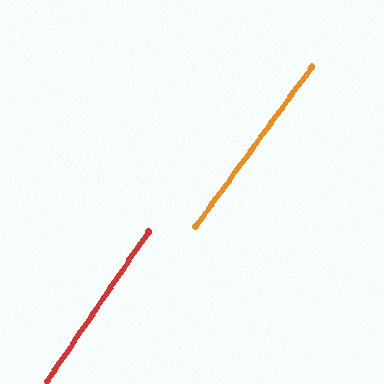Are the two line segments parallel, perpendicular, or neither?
Parallel — their directions differ by only 1.6°.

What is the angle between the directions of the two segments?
Approximately 2 degrees.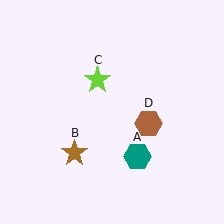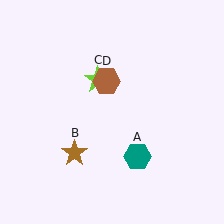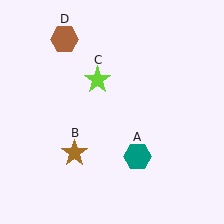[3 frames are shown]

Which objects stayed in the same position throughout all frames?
Teal hexagon (object A) and brown star (object B) and lime star (object C) remained stationary.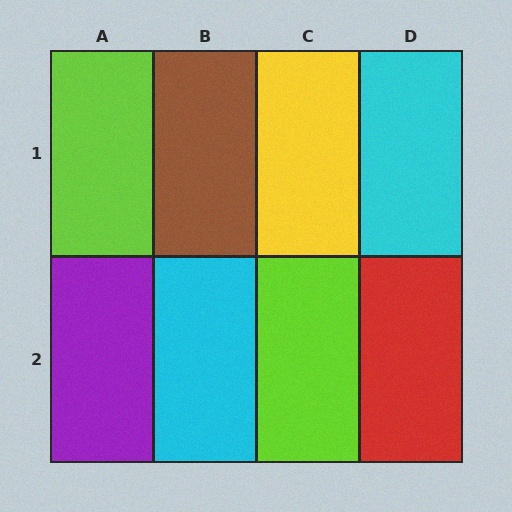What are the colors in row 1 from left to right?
Lime, brown, yellow, cyan.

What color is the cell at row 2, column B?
Cyan.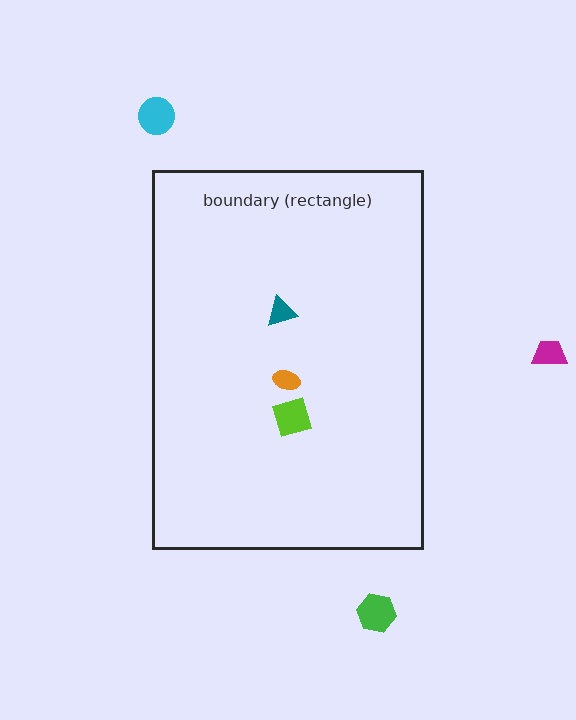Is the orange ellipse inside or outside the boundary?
Inside.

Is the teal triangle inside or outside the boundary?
Inside.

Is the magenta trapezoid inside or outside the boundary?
Outside.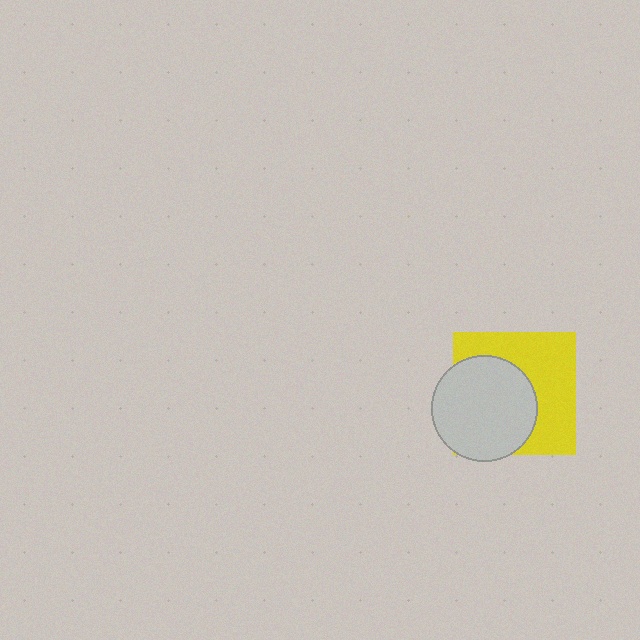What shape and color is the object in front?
The object in front is a light gray circle.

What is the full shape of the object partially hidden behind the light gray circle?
The partially hidden object is a yellow square.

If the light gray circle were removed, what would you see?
You would see the complete yellow square.